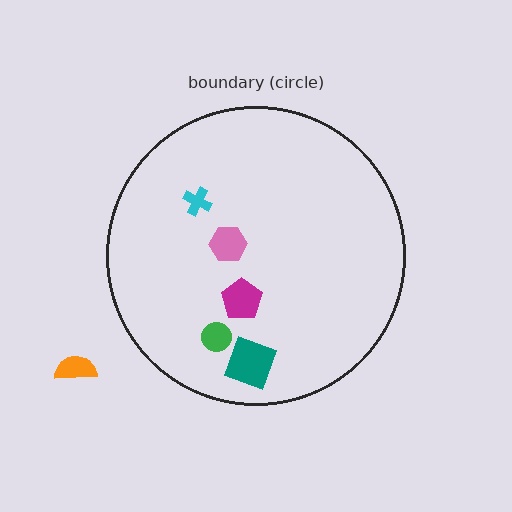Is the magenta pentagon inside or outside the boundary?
Inside.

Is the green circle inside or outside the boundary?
Inside.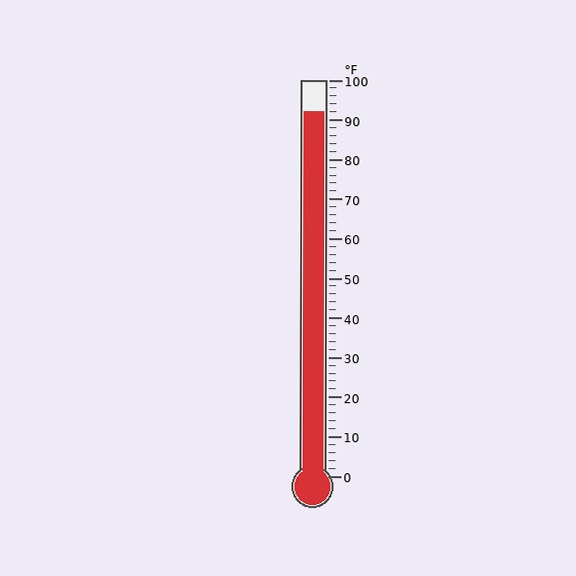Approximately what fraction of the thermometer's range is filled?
The thermometer is filled to approximately 90% of its range.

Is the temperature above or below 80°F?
The temperature is above 80°F.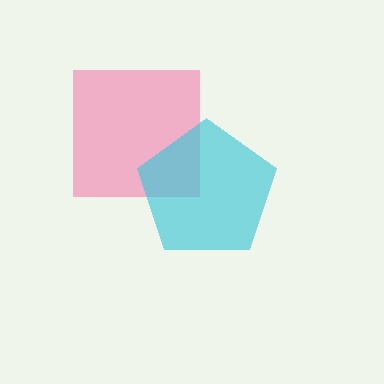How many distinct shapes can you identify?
There are 2 distinct shapes: a pink square, a cyan pentagon.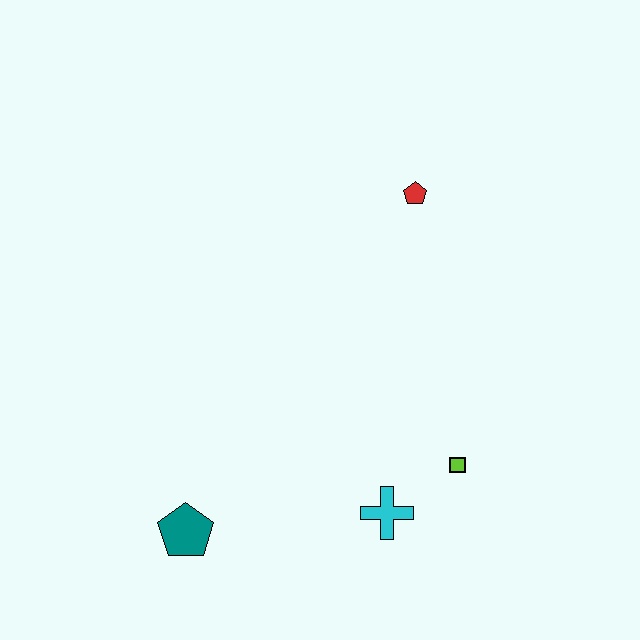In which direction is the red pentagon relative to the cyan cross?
The red pentagon is above the cyan cross.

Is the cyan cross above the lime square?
No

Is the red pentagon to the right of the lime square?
No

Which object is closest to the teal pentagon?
The cyan cross is closest to the teal pentagon.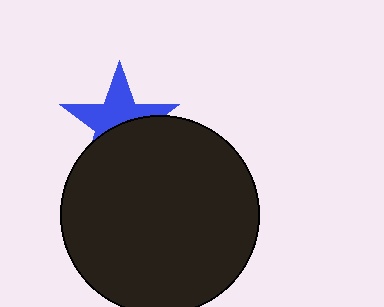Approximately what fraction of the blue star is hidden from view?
Roughly 46% of the blue star is hidden behind the black circle.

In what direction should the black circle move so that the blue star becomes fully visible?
The black circle should move down. That is the shortest direction to clear the overlap and leave the blue star fully visible.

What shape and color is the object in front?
The object in front is a black circle.